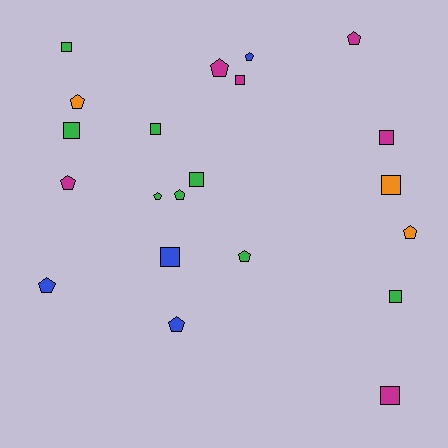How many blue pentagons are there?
There are 3 blue pentagons.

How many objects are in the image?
There are 21 objects.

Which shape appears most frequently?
Pentagon, with 11 objects.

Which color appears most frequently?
Green, with 8 objects.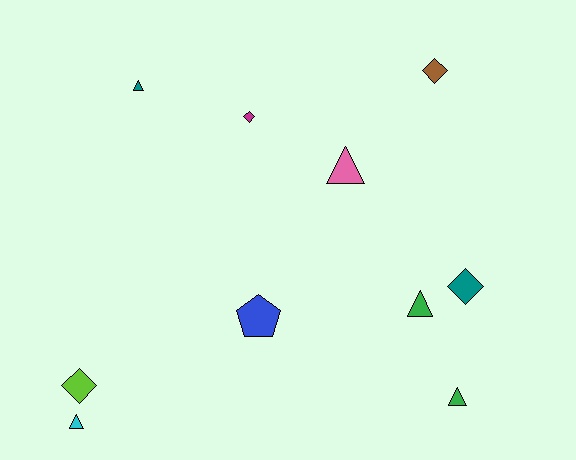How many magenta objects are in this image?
There is 1 magenta object.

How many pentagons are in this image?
There is 1 pentagon.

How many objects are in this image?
There are 10 objects.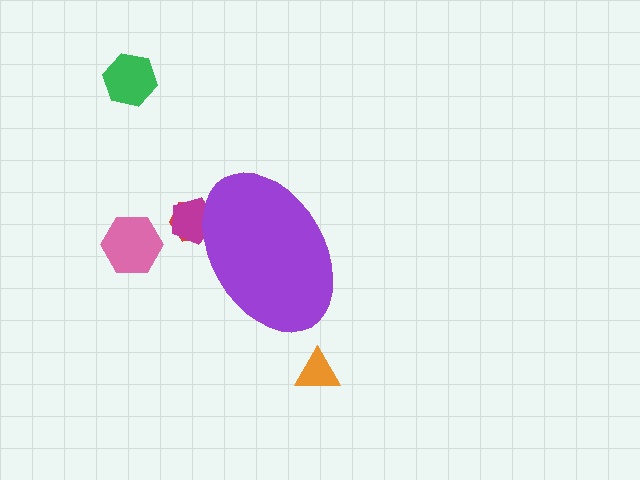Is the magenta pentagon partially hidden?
Yes, the magenta pentagon is partially hidden behind the purple ellipse.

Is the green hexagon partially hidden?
No, the green hexagon is fully visible.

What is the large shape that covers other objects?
A purple ellipse.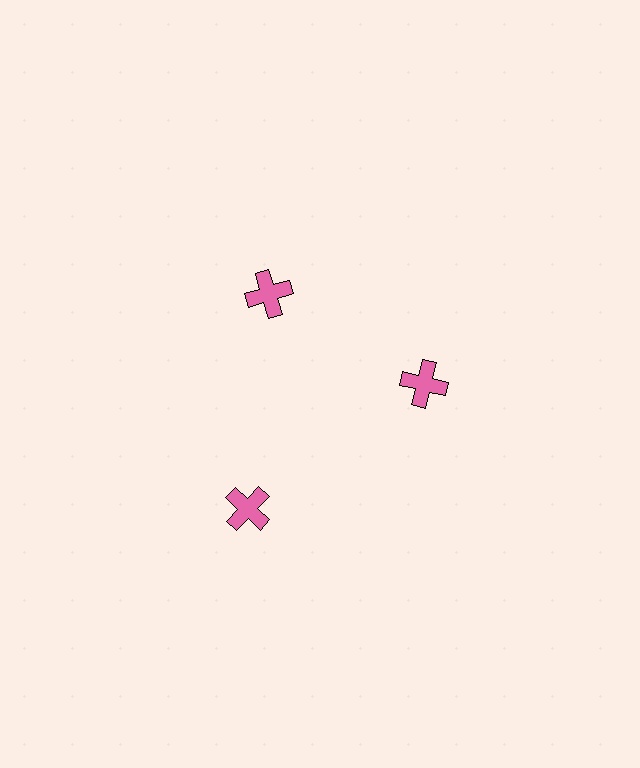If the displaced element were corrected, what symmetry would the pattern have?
It would have 3-fold rotational symmetry — the pattern would map onto itself every 120 degrees.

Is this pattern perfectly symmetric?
No. The 3 pink crosses are arranged in a ring, but one element near the 7 o'clock position is pushed outward from the center, breaking the 3-fold rotational symmetry.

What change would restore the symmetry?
The symmetry would be restored by moving it inward, back onto the ring so that all 3 crosses sit at equal angles and equal distance from the center.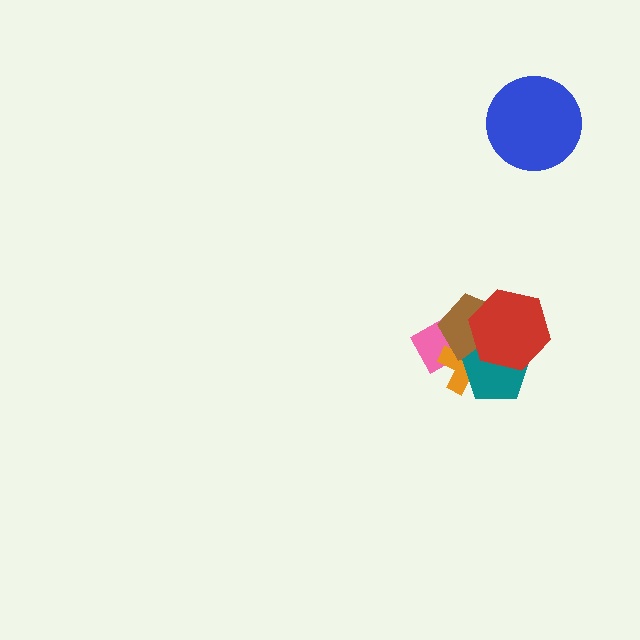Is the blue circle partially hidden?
No, no other shape covers it.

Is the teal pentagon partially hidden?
Yes, it is partially covered by another shape.